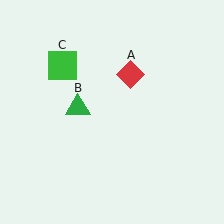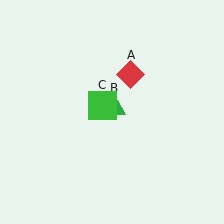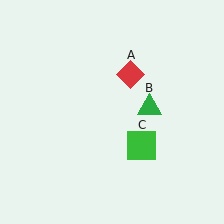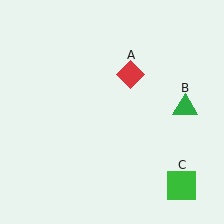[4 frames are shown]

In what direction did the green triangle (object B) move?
The green triangle (object B) moved right.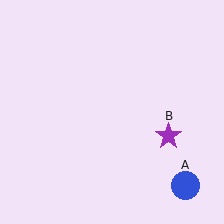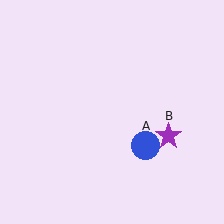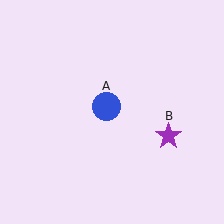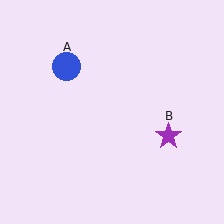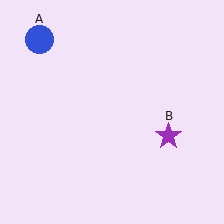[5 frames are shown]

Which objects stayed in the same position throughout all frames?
Purple star (object B) remained stationary.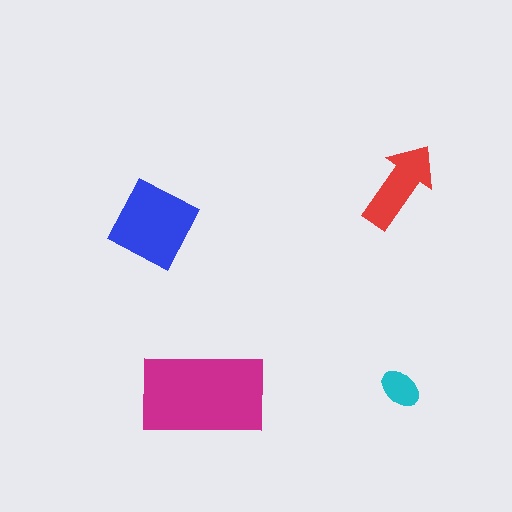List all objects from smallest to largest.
The cyan ellipse, the red arrow, the blue diamond, the magenta rectangle.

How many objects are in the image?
There are 4 objects in the image.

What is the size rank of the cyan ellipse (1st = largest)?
4th.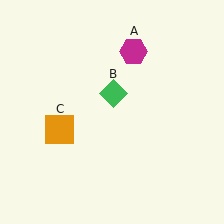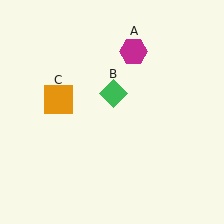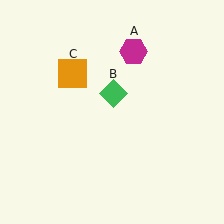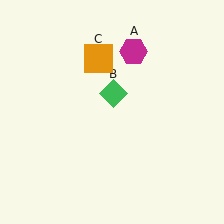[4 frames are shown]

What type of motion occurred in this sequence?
The orange square (object C) rotated clockwise around the center of the scene.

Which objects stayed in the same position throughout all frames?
Magenta hexagon (object A) and green diamond (object B) remained stationary.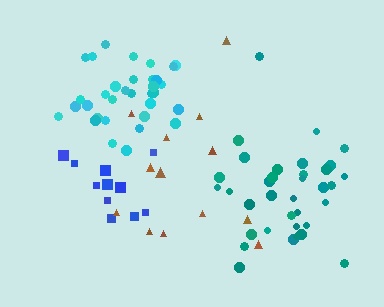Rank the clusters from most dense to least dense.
cyan, blue, teal, brown.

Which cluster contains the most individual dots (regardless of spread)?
Teal (35).